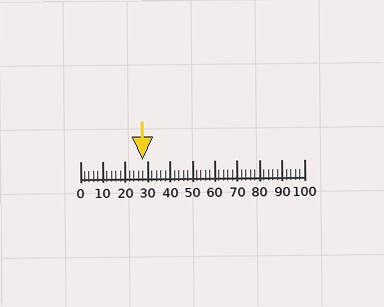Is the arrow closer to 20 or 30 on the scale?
The arrow is closer to 30.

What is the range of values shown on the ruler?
The ruler shows values from 0 to 100.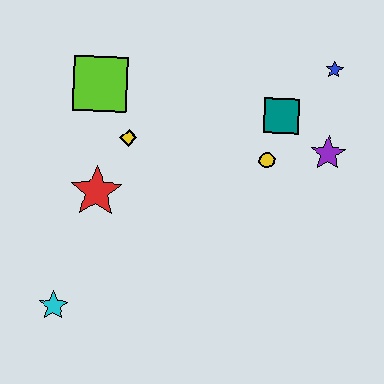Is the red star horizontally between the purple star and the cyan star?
Yes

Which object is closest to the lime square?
The yellow diamond is closest to the lime square.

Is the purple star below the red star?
No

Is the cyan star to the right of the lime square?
No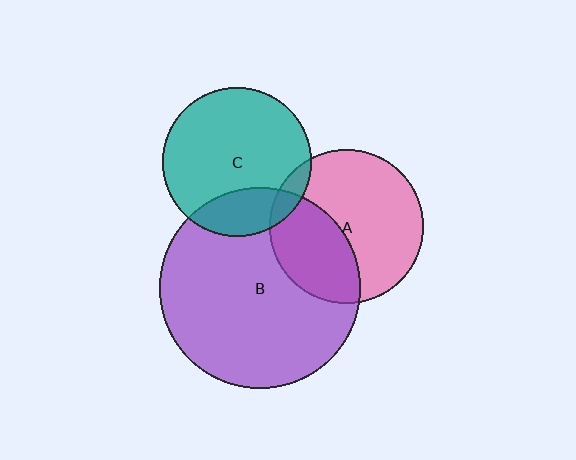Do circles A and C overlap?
Yes.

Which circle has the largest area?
Circle B (purple).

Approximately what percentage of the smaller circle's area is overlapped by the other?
Approximately 10%.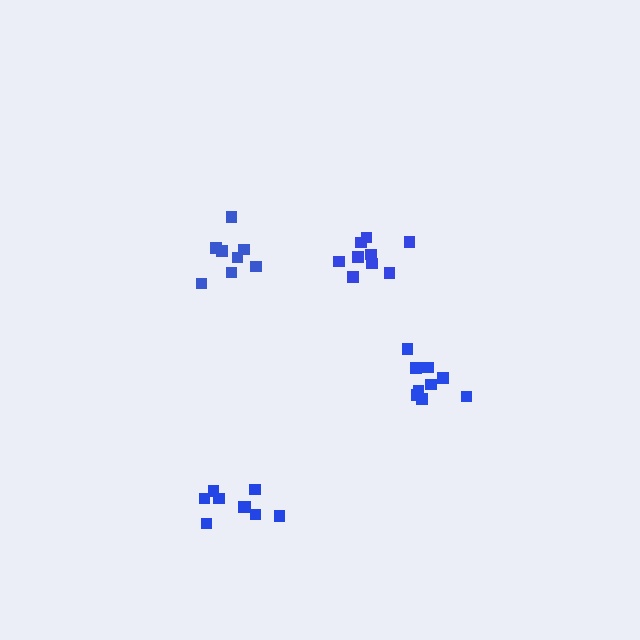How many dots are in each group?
Group 1: 9 dots, Group 2: 9 dots, Group 3: 8 dots, Group 4: 9 dots (35 total).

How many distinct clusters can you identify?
There are 4 distinct clusters.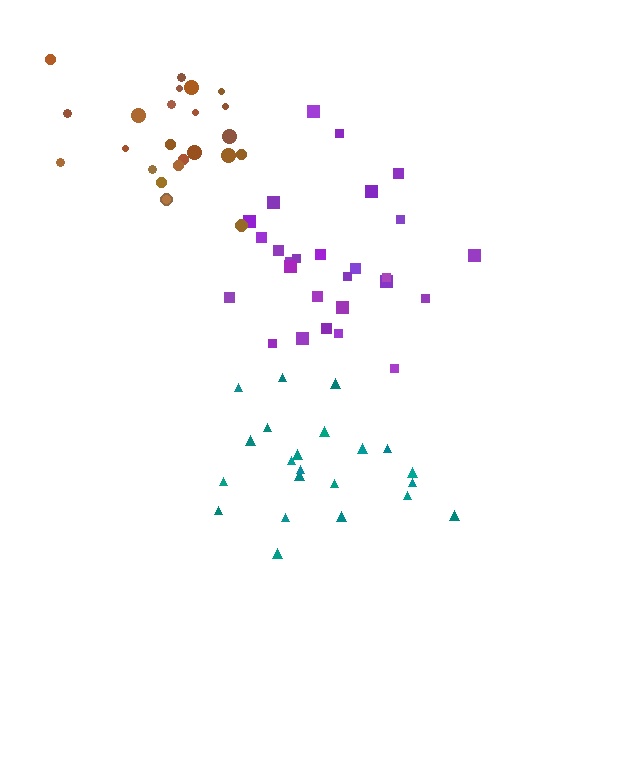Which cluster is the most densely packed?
Brown.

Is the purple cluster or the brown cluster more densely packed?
Brown.